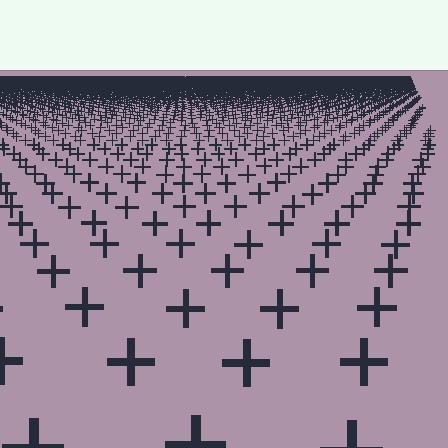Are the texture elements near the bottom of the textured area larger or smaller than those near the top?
Larger. Near the bottom, elements are closer to the viewer and appear at a bigger on-screen size.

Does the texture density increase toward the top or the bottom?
Density increases toward the top.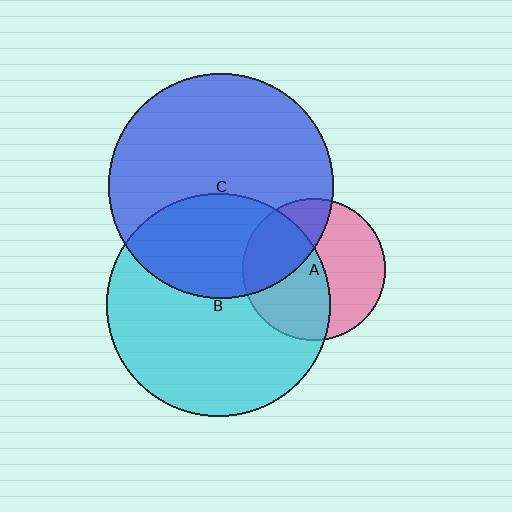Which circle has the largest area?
Circle C (blue).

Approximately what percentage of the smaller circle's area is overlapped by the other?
Approximately 35%.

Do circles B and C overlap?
Yes.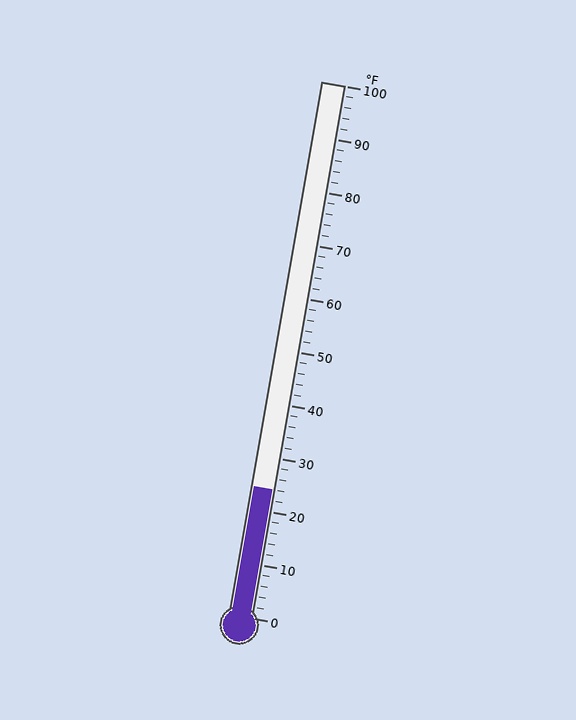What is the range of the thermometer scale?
The thermometer scale ranges from 0°F to 100°F.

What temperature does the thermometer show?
The thermometer shows approximately 24°F.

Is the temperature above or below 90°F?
The temperature is below 90°F.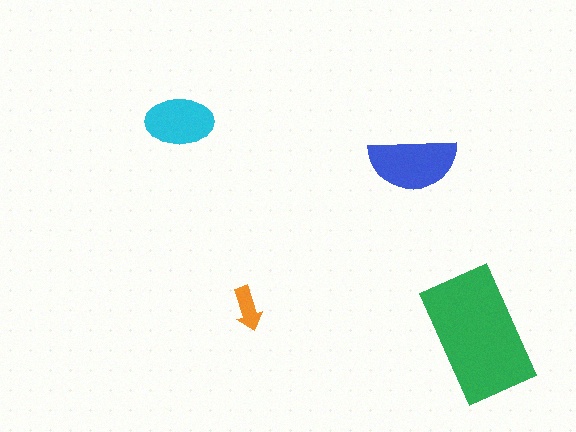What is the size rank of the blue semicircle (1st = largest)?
2nd.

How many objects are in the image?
There are 4 objects in the image.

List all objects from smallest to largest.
The orange arrow, the cyan ellipse, the blue semicircle, the green rectangle.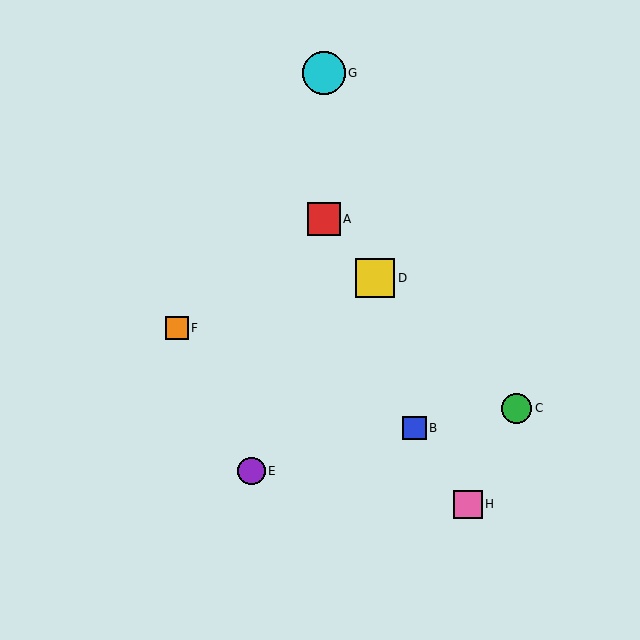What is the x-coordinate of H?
Object H is at x≈468.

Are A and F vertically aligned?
No, A is at x≈324 and F is at x≈177.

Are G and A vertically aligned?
Yes, both are at x≈324.